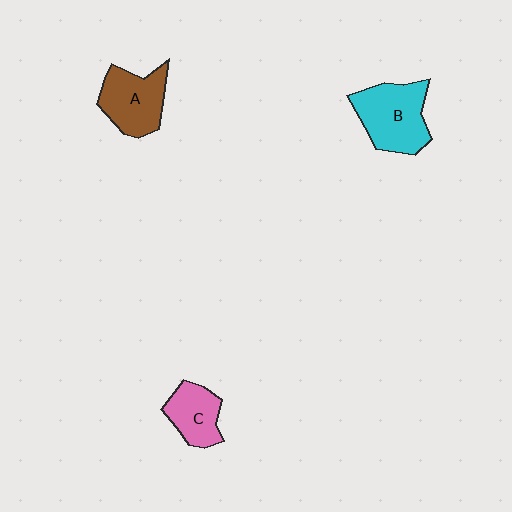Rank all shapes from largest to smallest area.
From largest to smallest: B (cyan), A (brown), C (pink).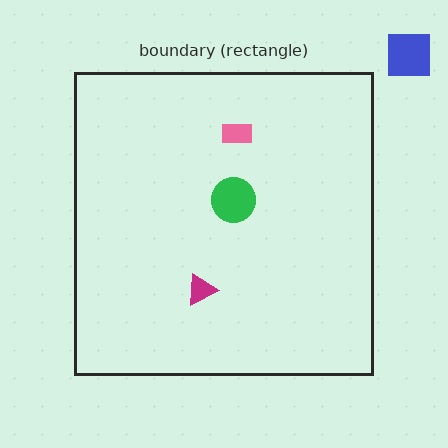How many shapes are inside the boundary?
3 inside, 1 outside.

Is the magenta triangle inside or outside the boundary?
Inside.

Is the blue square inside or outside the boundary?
Outside.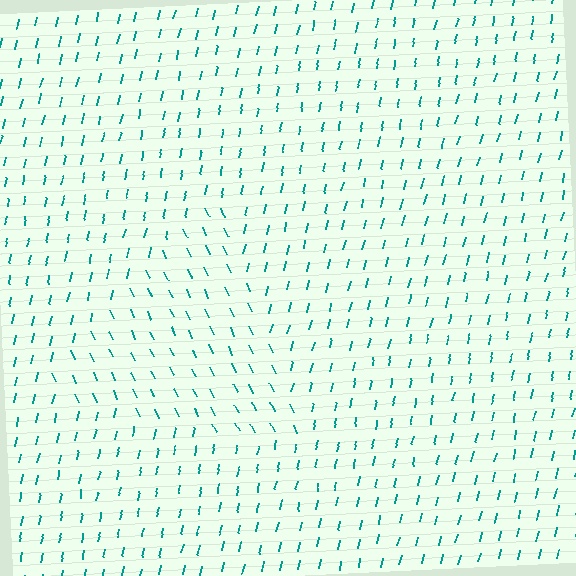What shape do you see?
I see a triangle.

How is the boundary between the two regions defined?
The boundary is defined purely by a change in line orientation (approximately 38 degrees difference). All lines are the same color and thickness.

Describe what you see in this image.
The image is filled with small teal line segments. A triangle region in the image has lines oriented differently from the surrounding lines, creating a visible texture boundary.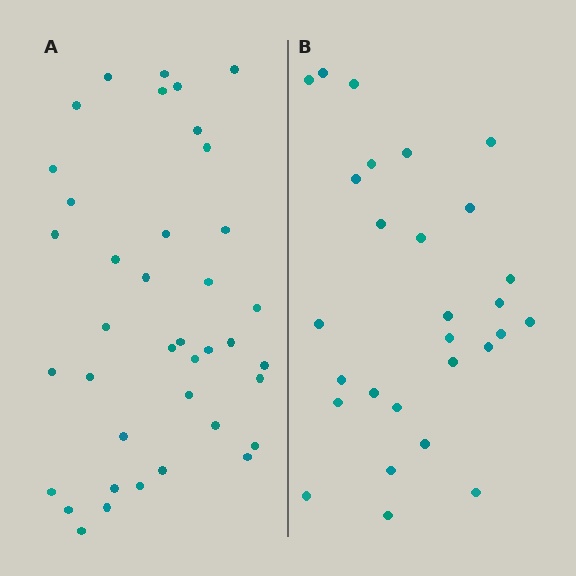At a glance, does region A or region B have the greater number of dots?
Region A (the left region) has more dots.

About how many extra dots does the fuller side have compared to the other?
Region A has roughly 12 or so more dots than region B.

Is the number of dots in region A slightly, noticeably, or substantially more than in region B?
Region A has noticeably more, but not dramatically so. The ratio is roughly 1.4 to 1.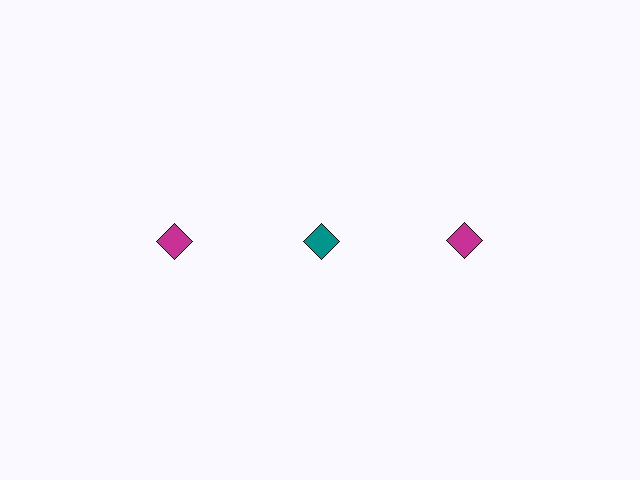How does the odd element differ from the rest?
It has a different color: teal instead of magenta.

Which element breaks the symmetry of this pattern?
The teal diamond in the top row, second from left column breaks the symmetry. All other shapes are magenta diamonds.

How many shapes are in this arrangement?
There are 3 shapes arranged in a grid pattern.